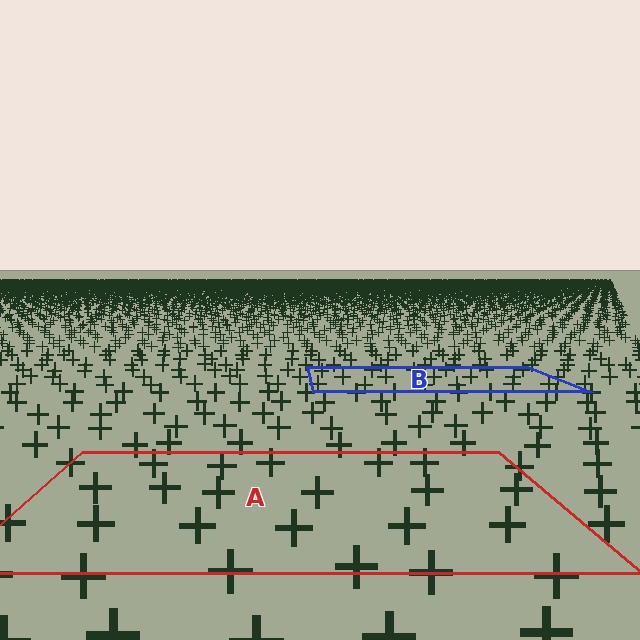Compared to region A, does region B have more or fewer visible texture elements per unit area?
Region B has more texture elements per unit area — they are packed more densely because it is farther away.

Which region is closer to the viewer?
Region A is closer. The texture elements there are larger and more spread out.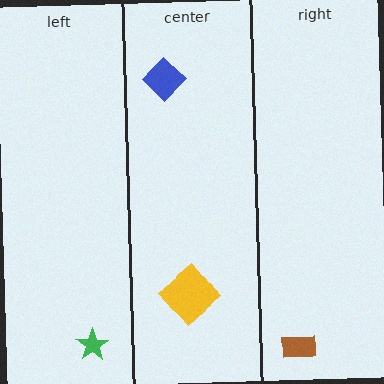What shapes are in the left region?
The green star.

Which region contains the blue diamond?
The center region.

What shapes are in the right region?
The brown rectangle.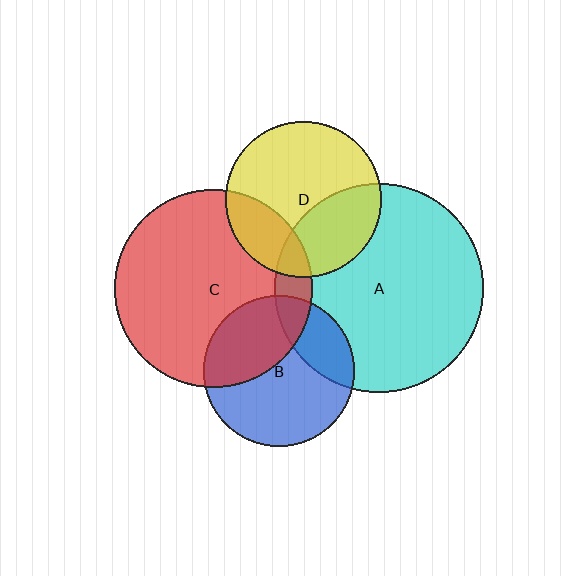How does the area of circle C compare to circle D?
Approximately 1.6 times.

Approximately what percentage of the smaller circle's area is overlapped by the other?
Approximately 20%.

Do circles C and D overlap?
Yes.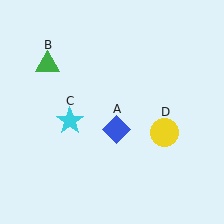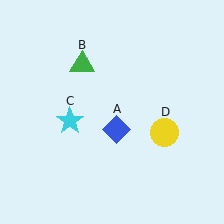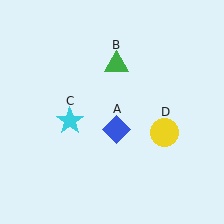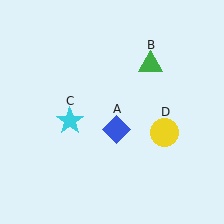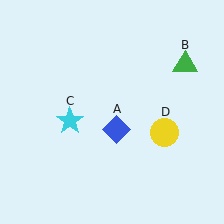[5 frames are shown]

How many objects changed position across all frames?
1 object changed position: green triangle (object B).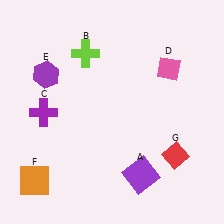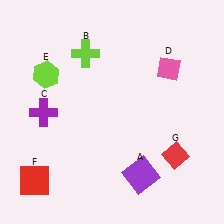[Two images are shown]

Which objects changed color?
E changed from purple to lime. F changed from orange to red.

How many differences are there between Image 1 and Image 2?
There are 2 differences between the two images.